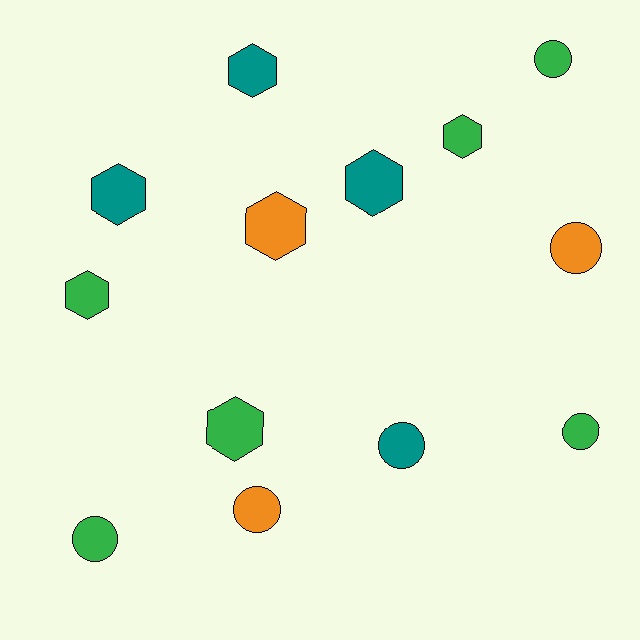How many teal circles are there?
There is 1 teal circle.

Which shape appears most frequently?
Hexagon, with 7 objects.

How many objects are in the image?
There are 13 objects.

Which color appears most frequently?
Green, with 6 objects.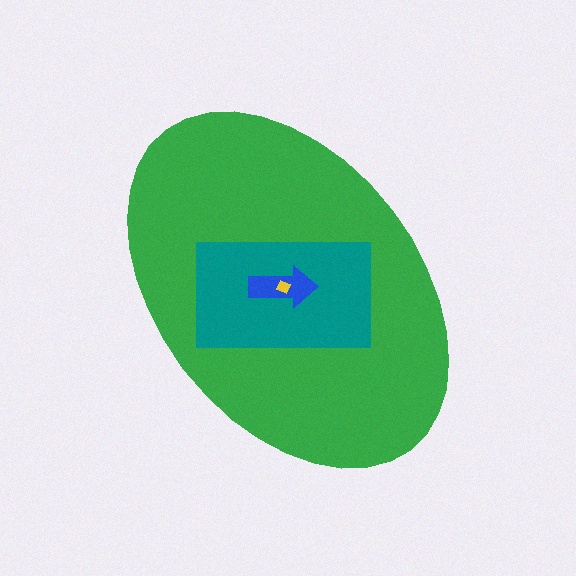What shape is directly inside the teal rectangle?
The blue arrow.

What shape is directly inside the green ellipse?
The teal rectangle.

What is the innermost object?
The yellow diamond.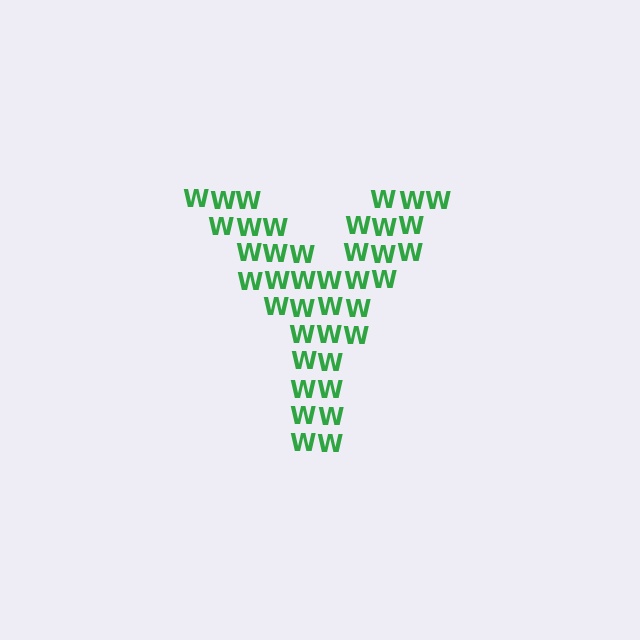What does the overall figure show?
The overall figure shows the letter Y.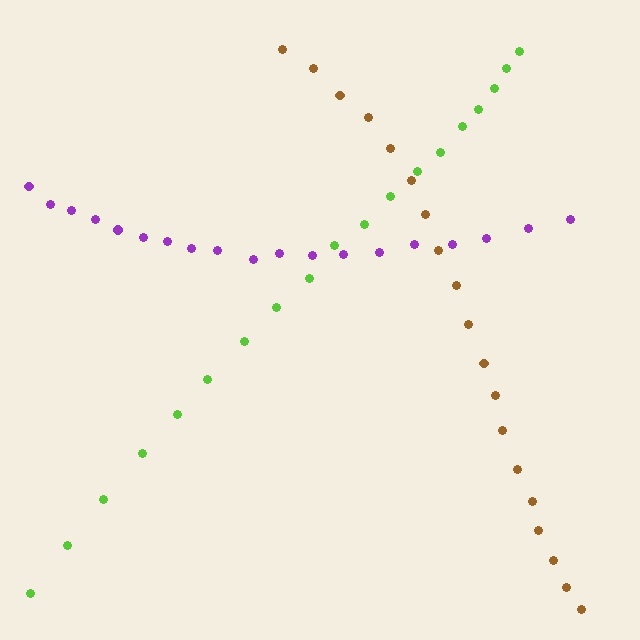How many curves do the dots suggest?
There are 3 distinct paths.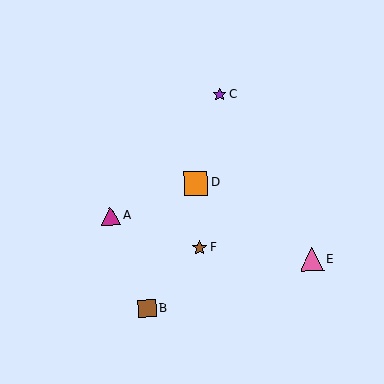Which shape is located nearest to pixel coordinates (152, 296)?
The brown square (labeled B) at (147, 308) is nearest to that location.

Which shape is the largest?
The orange square (labeled D) is the largest.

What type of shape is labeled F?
Shape F is a brown star.